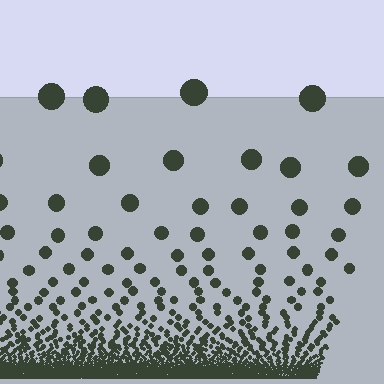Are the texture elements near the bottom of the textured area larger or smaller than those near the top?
Smaller. The gradient is inverted — elements near the bottom are smaller and denser.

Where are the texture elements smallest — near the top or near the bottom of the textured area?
Near the bottom.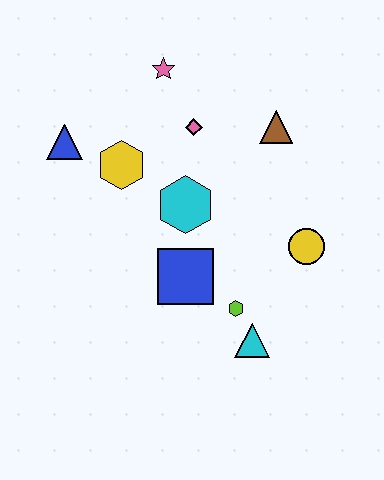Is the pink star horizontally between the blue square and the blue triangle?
Yes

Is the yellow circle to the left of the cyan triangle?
No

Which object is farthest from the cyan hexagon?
The cyan triangle is farthest from the cyan hexagon.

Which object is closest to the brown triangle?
The pink diamond is closest to the brown triangle.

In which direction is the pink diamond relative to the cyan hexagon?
The pink diamond is above the cyan hexagon.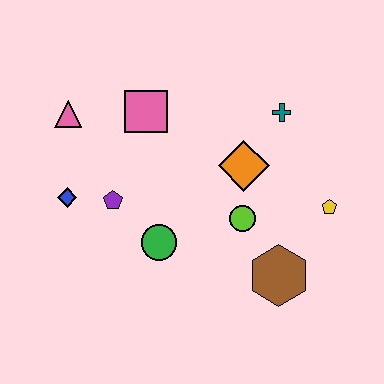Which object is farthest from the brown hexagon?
The pink triangle is farthest from the brown hexagon.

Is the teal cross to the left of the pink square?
No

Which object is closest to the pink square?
The pink triangle is closest to the pink square.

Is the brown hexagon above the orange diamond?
No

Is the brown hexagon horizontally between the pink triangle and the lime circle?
No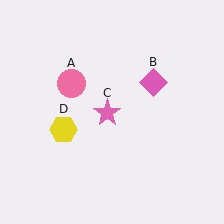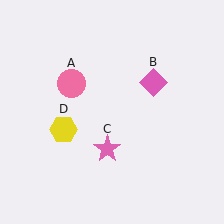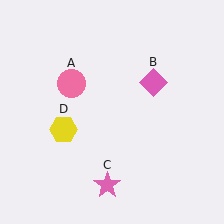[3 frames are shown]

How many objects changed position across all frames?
1 object changed position: pink star (object C).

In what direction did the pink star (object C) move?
The pink star (object C) moved down.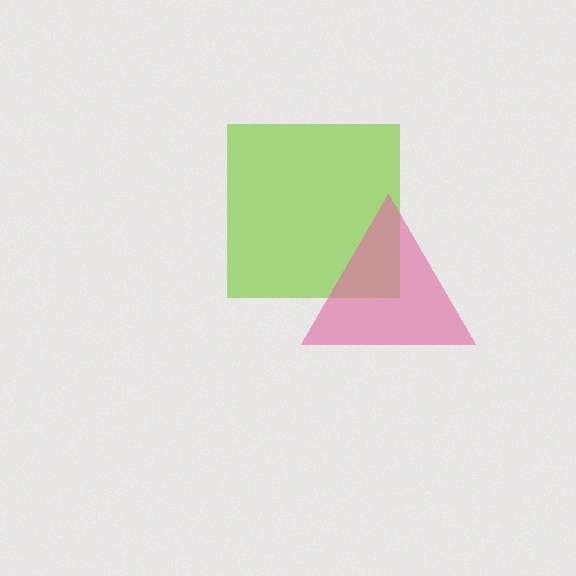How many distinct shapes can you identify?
There are 2 distinct shapes: a lime square, a pink triangle.